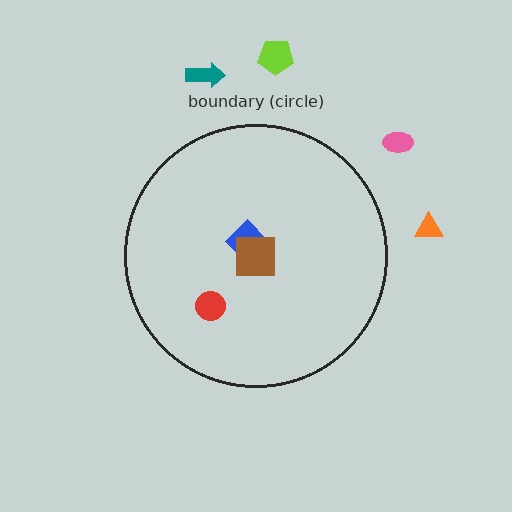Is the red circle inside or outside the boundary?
Inside.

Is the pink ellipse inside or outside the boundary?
Outside.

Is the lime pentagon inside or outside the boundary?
Outside.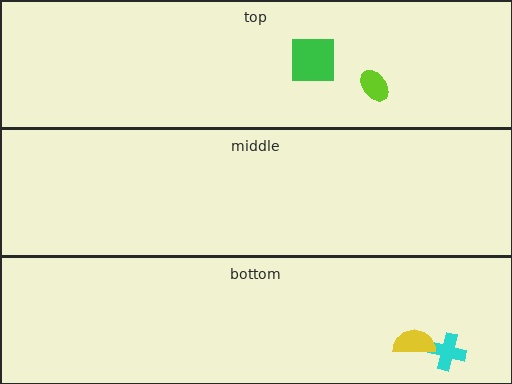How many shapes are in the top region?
2.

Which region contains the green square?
The top region.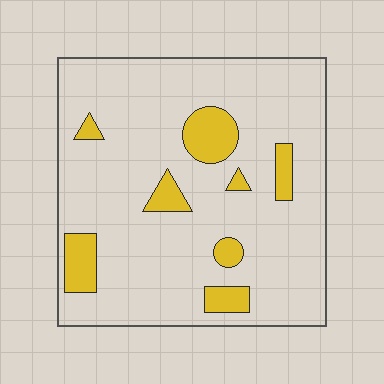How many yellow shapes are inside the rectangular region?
8.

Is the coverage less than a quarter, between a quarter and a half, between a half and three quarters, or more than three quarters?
Less than a quarter.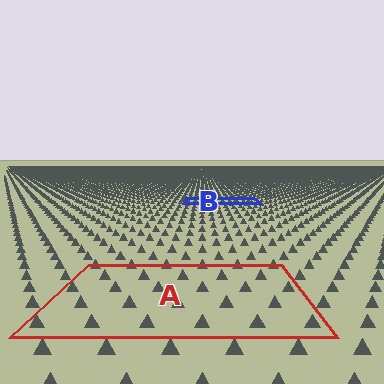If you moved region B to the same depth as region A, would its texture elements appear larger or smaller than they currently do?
They would appear larger. At a closer depth, the same texture elements are projected at a bigger on-screen size.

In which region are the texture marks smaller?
The texture marks are smaller in region B, because it is farther away.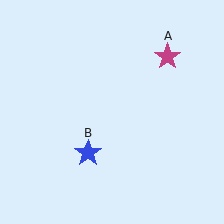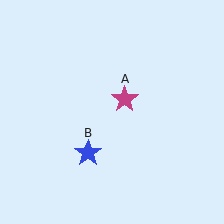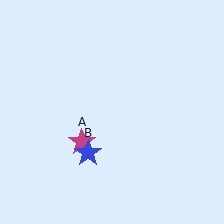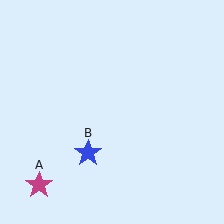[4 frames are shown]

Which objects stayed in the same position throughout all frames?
Blue star (object B) remained stationary.